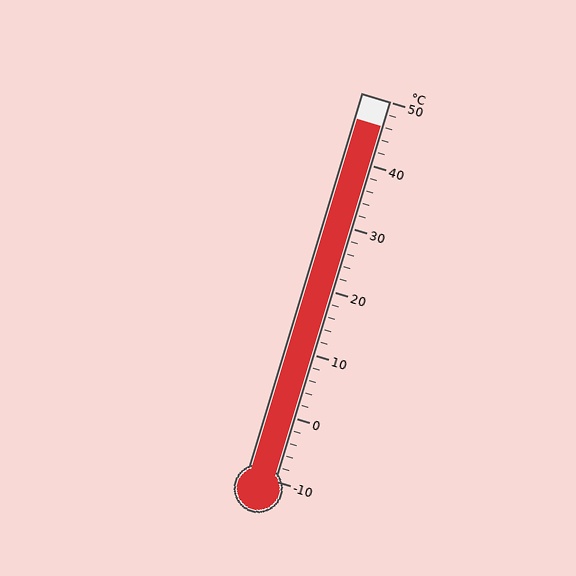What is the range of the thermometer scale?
The thermometer scale ranges from -10°C to 50°C.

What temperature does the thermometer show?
The thermometer shows approximately 46°C.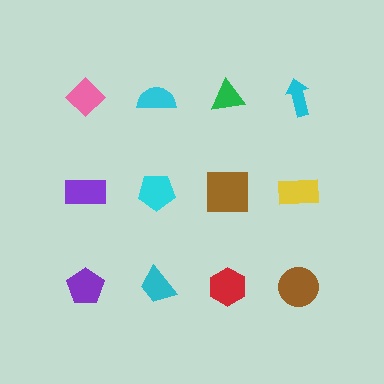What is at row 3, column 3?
A red hexagon.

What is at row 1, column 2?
A cyan semicircle.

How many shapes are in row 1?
4 shapes.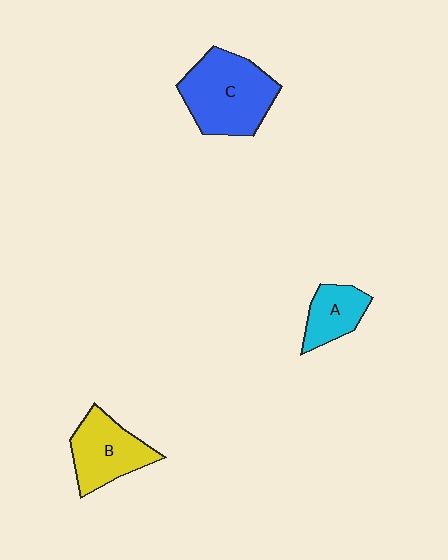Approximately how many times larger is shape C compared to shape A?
Approximately 2.1 times.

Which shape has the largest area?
Shape C (blue).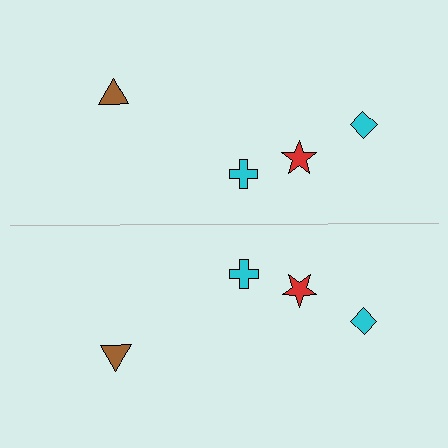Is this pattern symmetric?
Yes, this pattern has bilateral (reflection) symmetry.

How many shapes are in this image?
There are 8 shapes in this image.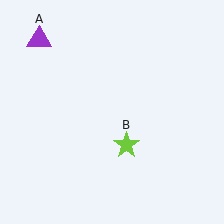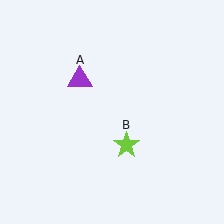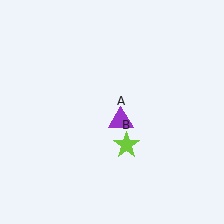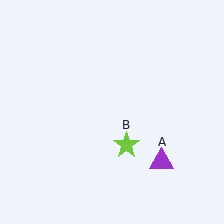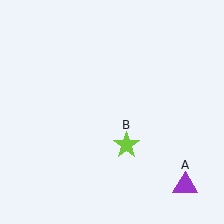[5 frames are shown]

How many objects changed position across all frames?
1 object changed position: purple triangle (object A).